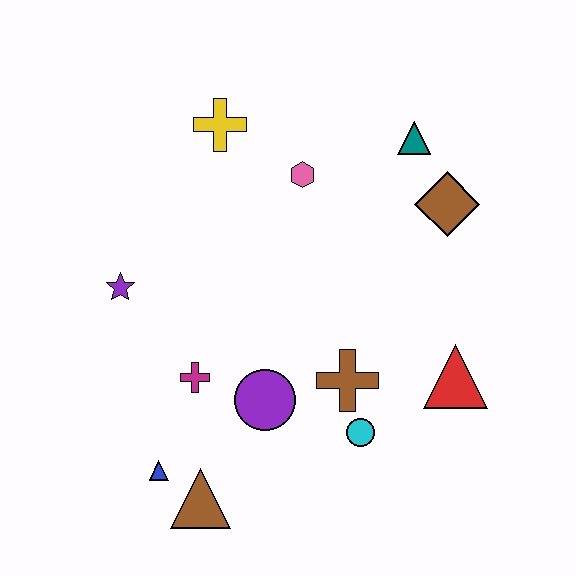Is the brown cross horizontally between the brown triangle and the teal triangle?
Yes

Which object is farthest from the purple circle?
The teal triangle is farthest from the purple circle.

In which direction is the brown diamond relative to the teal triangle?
The brown diamond is below the teal triangle.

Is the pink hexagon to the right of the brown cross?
No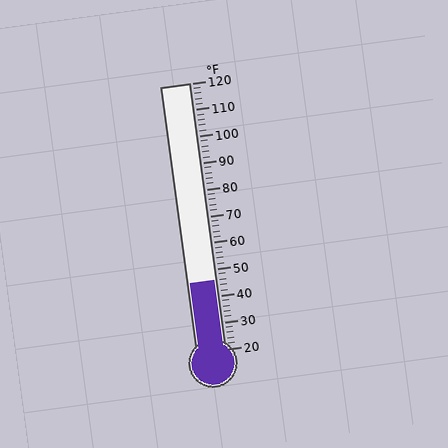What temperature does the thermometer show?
The thermometer shows approximately 46°F.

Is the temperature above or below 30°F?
The temperature is above 30°F.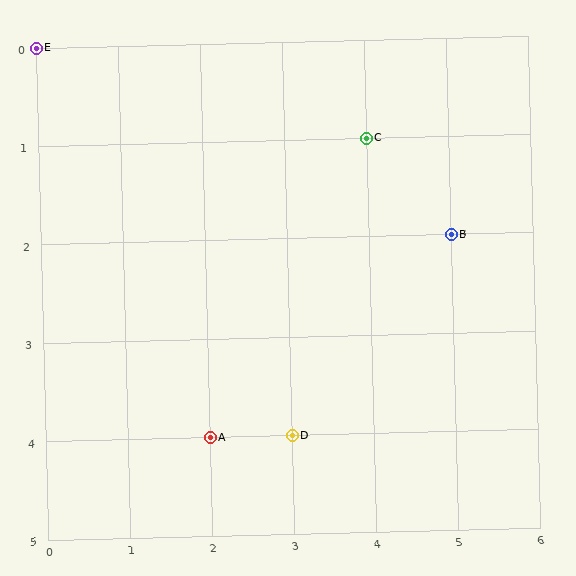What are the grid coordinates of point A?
Point A is at grid coordinates (2, 4).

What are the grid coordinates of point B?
Point B is at grid coordinates (5, 2).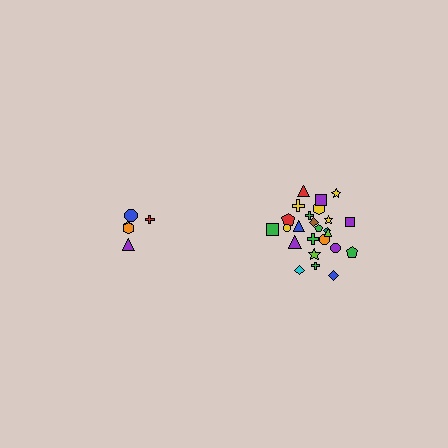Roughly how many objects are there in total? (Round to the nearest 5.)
Roughly 30 objects in total.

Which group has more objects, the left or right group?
The right group.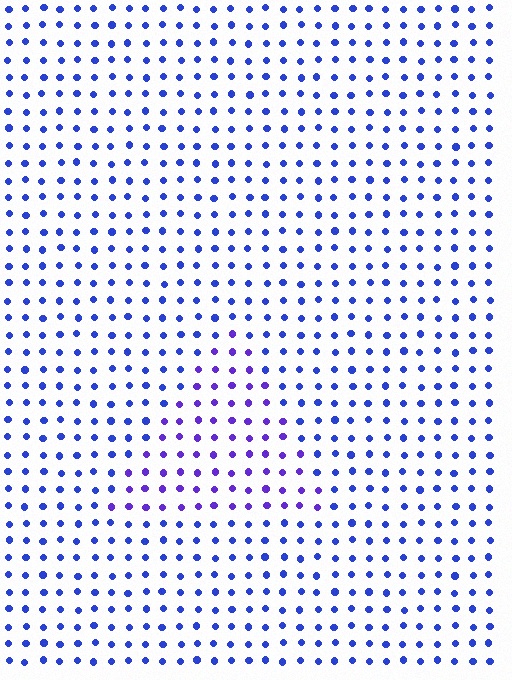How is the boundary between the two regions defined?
The boundary is defined purely by a slight shift in hue (about 30 degrees). Spacing, size, and orientation are identical on both sides.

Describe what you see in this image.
The image is filled with small blue elements in a uniform arrangement. A triangle-shaped region is visible where the elements are tinted to a slightly different hue, forming a subtle color boundary.